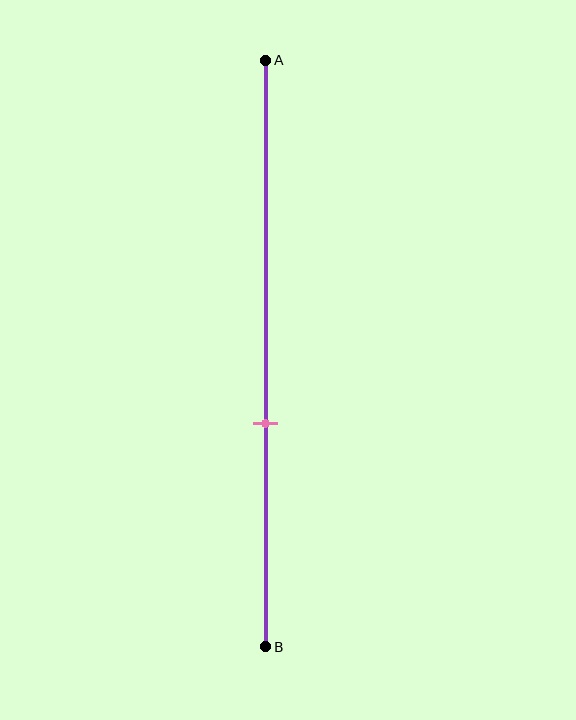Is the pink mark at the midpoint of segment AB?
No, the mark is at about 60% from A, not at the 50% midpoint.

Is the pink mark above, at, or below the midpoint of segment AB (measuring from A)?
The pink mark is below the midpoint of segment AB.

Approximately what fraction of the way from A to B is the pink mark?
The pink mark is approximately 60% of the way from A to B.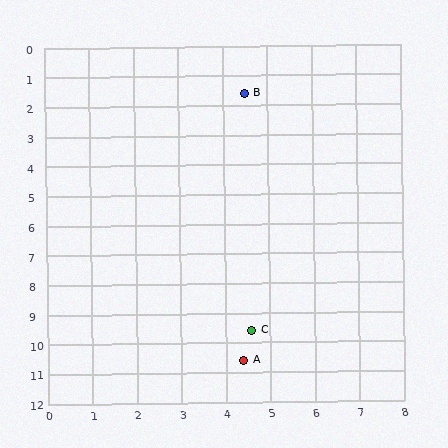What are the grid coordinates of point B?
Point B is at approximately (4.5, 1.6).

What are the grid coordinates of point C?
Point C is at approximately (4.6, 9.6).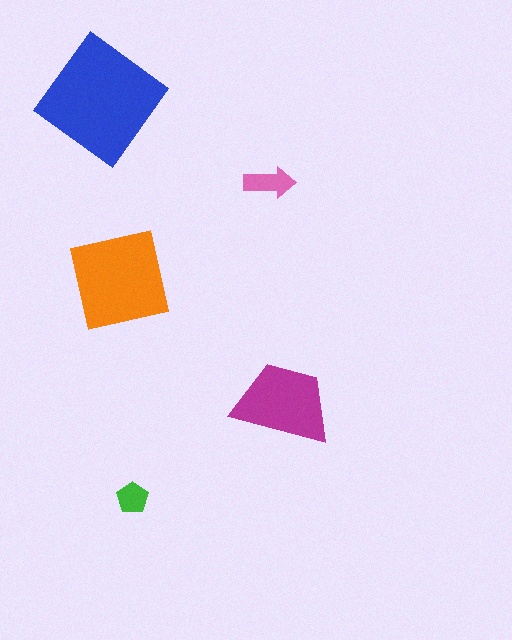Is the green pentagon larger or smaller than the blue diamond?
Smaller.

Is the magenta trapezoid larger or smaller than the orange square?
Smaller.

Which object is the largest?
The blue diamond.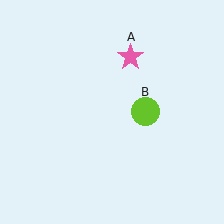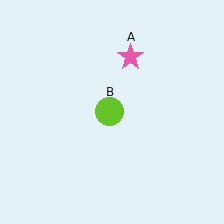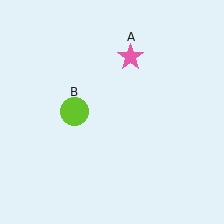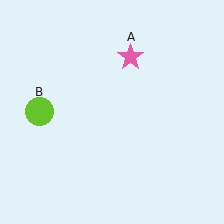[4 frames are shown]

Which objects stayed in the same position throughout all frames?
Pink star (object A) remained stationary.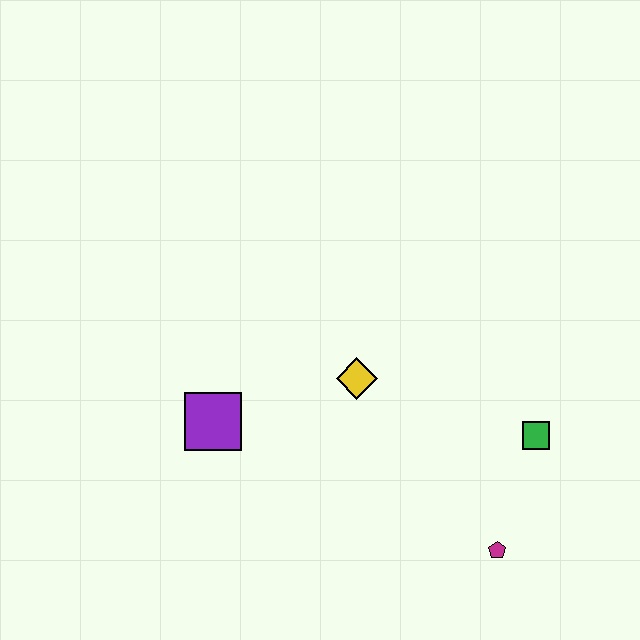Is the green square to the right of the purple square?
Yes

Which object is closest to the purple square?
The yellow diamond is closest to the purple square.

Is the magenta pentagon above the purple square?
No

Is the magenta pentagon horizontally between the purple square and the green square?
Yes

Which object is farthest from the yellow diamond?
The magenta pentagon is farthest from the yellow diamond.